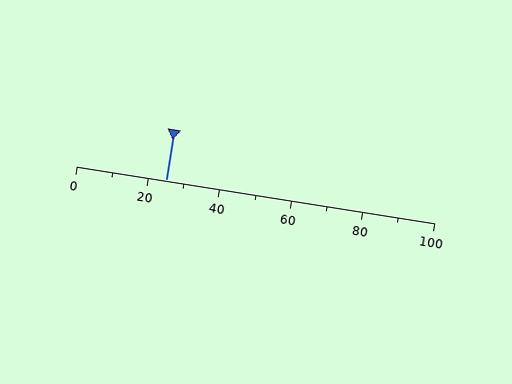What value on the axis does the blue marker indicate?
The marker indicates approximately 25.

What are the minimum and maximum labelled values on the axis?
The axis runs from 0 to 100.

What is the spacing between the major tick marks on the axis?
The major ticks are spaced 20 apart.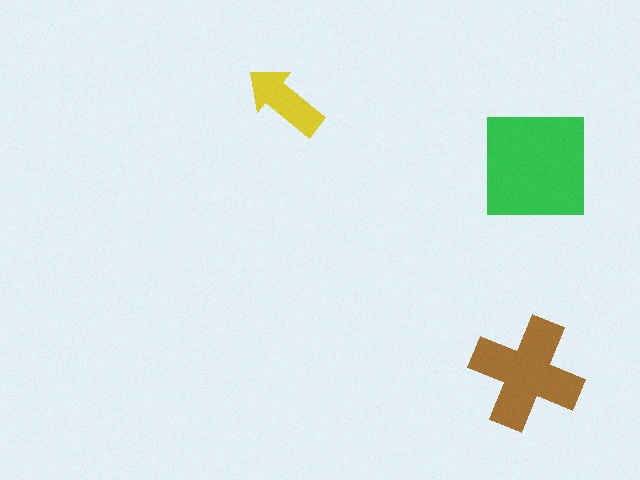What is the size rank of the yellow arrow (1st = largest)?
3rd.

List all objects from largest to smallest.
The green square, the brown cross, the yellow arrow.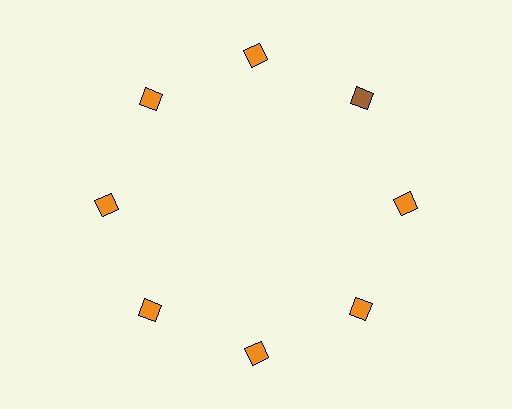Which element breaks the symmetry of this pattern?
The brown diamond at roughly the 2 o'clock position breaks the symmetry. All other shapes are orange diamonds.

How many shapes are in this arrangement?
There are 8 shapes arranged in a ring pattern.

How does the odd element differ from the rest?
It has a different color: brown instead of orange.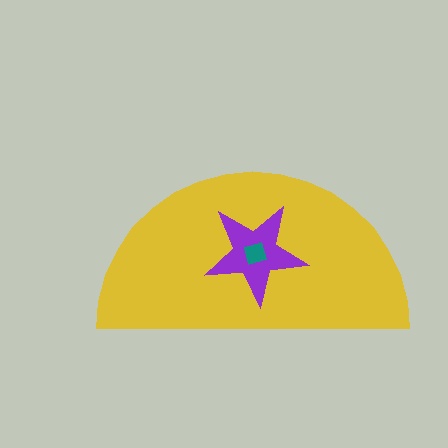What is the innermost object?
The teal diamond.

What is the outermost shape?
The yellow semicircle.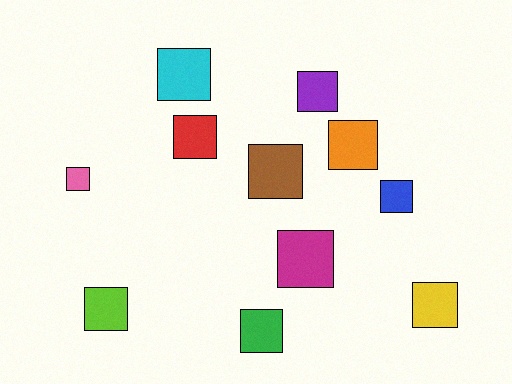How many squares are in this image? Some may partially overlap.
There are 11 squares.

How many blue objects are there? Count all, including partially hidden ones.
There is 1 blue object.